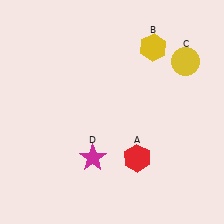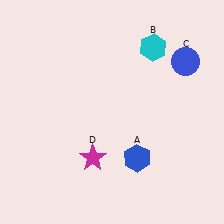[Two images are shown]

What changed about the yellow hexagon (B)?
In Image 1, B is yellow. In Image 2, it changed to cyan.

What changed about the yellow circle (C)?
In Image 1, C is yellow. In Image 2, it changed to blue.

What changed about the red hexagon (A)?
In Image 1, A is red. In Image 2, it changed to blue.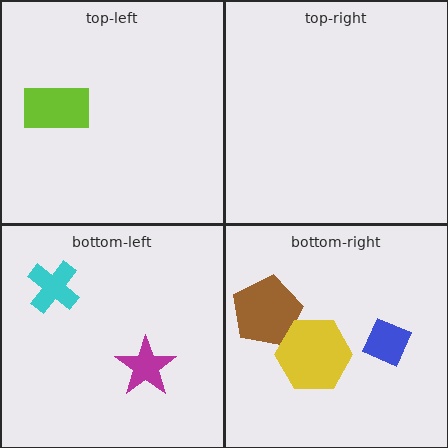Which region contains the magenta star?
The bottom-left region.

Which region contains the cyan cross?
The bottom-left region.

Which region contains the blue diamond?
The bottom-right region.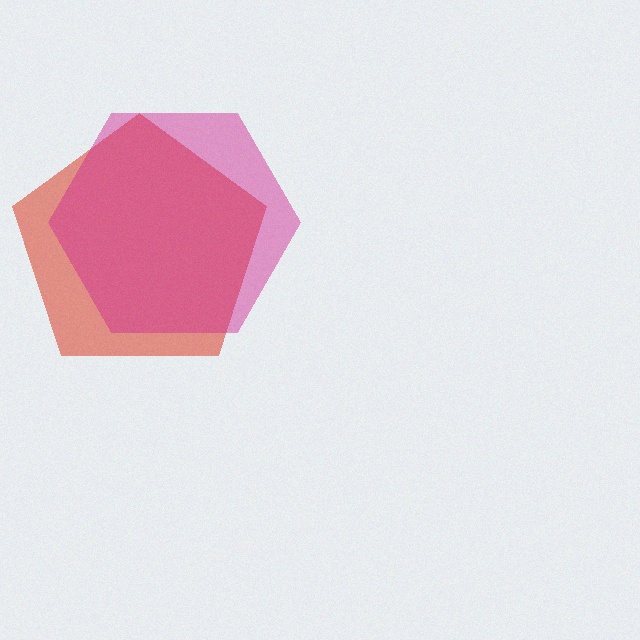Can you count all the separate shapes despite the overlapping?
Yes, there are 2 separate shapes.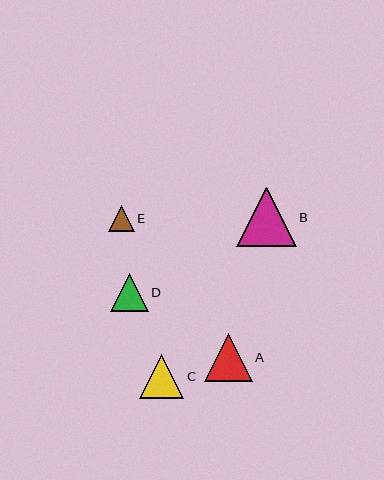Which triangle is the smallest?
Triangle E is the smallest with a size of approximately 26 pixels.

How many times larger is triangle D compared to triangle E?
Triangle D is approximately 1.5 times the size of triangle E.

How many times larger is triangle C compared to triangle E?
Triangle C is approximately 1.7 times the size of triangle E.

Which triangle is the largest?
Triangle B is the largest with a size of approximately 59 pixels.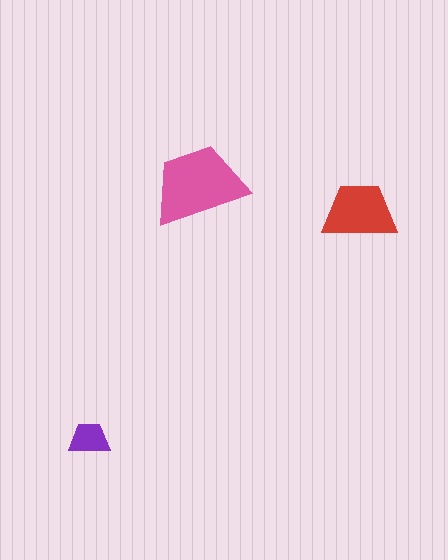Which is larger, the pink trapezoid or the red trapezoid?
The pink one.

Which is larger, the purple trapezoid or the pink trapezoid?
The pink one.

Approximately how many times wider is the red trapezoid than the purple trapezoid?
About 2 times wider.